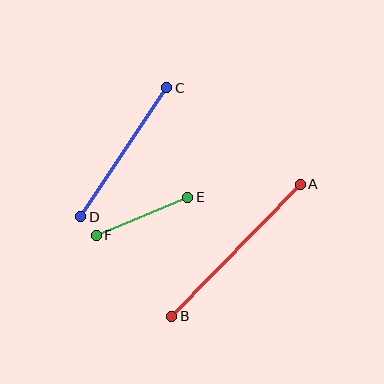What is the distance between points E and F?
The distance is approximately 99 pixels.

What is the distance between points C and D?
The distance is approximately 155 pixels.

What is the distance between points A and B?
The distance is approximately 184 pixels.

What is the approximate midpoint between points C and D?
The midpoint is at approximately (124, 152) pixels.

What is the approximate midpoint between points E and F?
The midpoint is at approximately (142, 216) pixels.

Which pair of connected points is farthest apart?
Points A and B are farthest apart.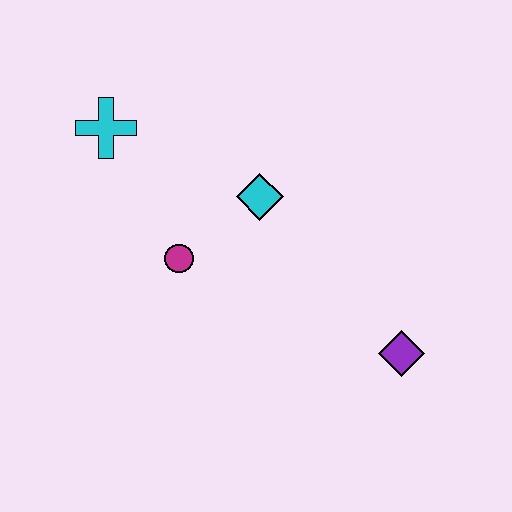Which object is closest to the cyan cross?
The magenta circle is closest to the cyan cross.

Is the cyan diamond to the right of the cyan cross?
Yes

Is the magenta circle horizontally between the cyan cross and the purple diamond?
Yes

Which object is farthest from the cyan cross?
The purple diamond is farthest from the cyan cross.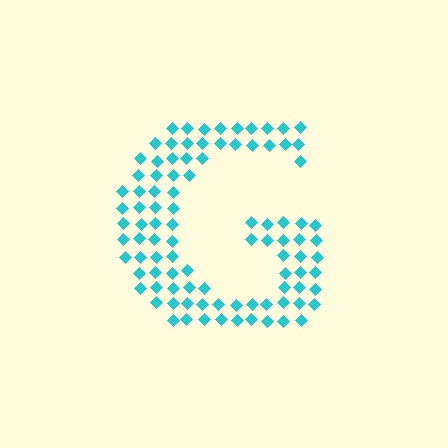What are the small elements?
The small elements are diamonds.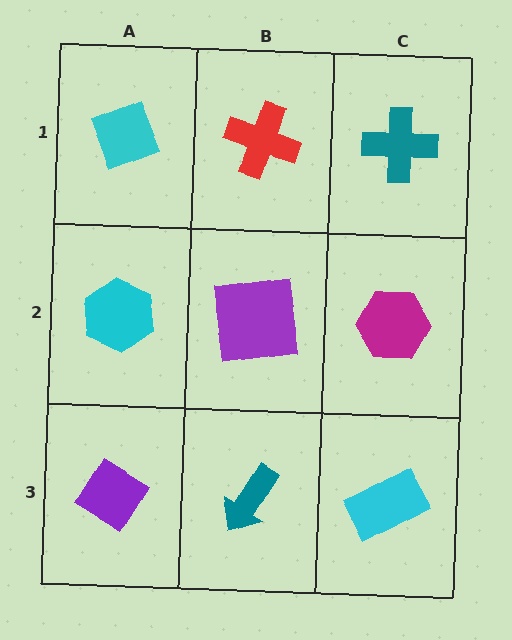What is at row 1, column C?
A teal cross.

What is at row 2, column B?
A purple square.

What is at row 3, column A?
A purple diamond.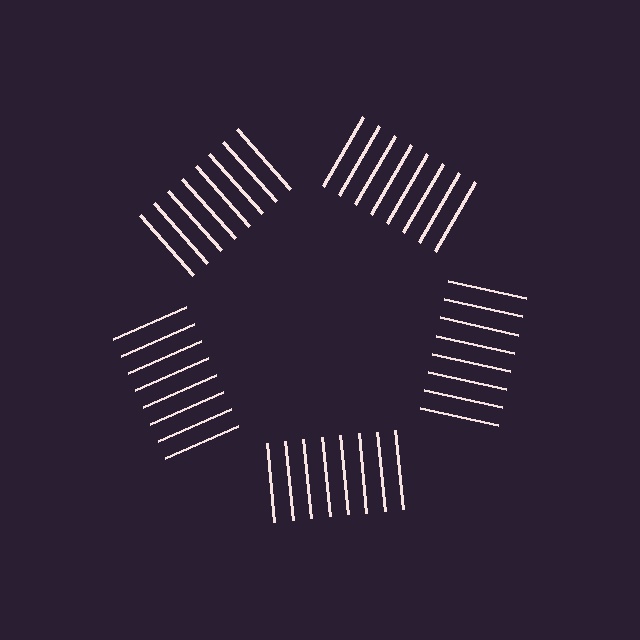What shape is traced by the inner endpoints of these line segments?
An illusory pentagon — the line segments terminate on its edges but no continuous stroke is drawn.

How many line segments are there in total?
40 — 8 along each of the 5 edges.